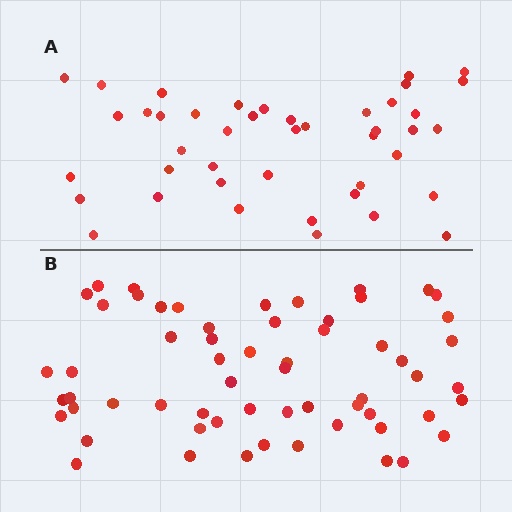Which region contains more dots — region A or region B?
Region B (the bottom region) has more dots.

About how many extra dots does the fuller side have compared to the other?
Region B has approximately 15 more dots than region A.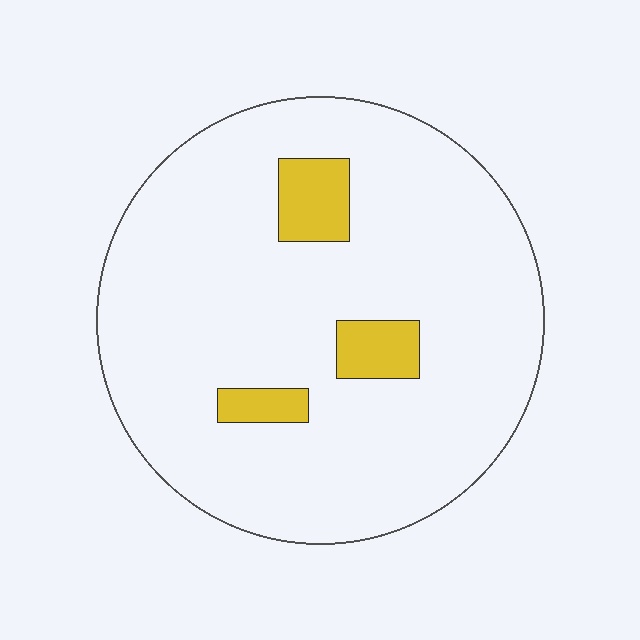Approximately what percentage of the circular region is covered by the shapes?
Approximately 10%.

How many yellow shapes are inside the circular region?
3.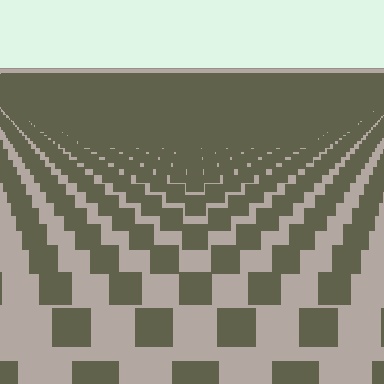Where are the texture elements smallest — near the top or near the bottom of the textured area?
Near the top.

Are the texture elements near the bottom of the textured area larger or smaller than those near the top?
Larger. Near the bottom, elements are closer to the viewer and appear at a bigger on-screen size.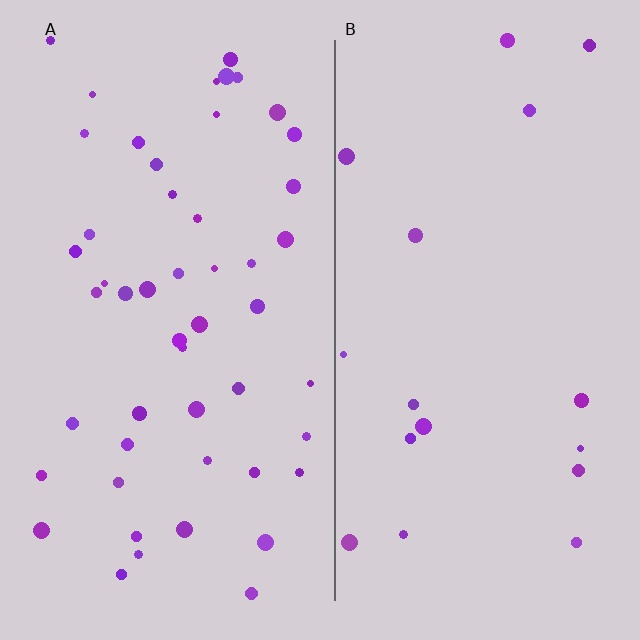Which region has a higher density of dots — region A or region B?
A (the left).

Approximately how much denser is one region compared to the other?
Approximately 2.9× — region A over region B.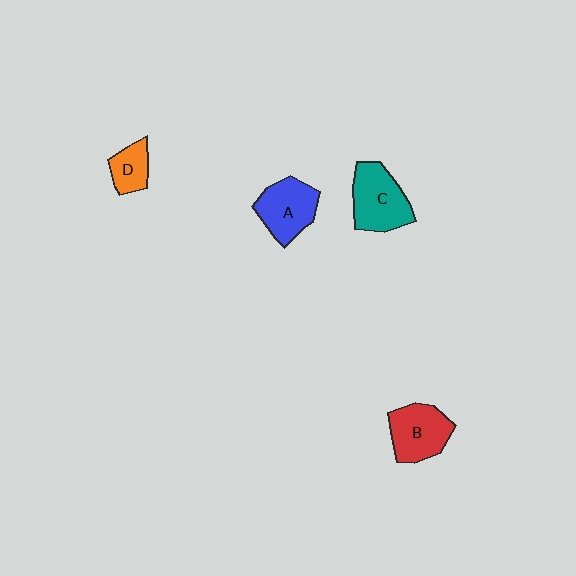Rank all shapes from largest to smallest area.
From largest to smallest: C (teal), B (red), A (blue), D (orange).